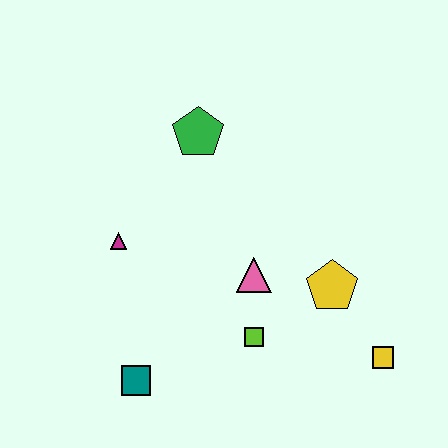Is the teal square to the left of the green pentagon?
Yes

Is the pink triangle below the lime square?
No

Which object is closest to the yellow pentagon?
The pink triangle is closest to the yellow pentagon.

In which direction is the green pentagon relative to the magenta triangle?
The green pentagon is above the magenta triangle.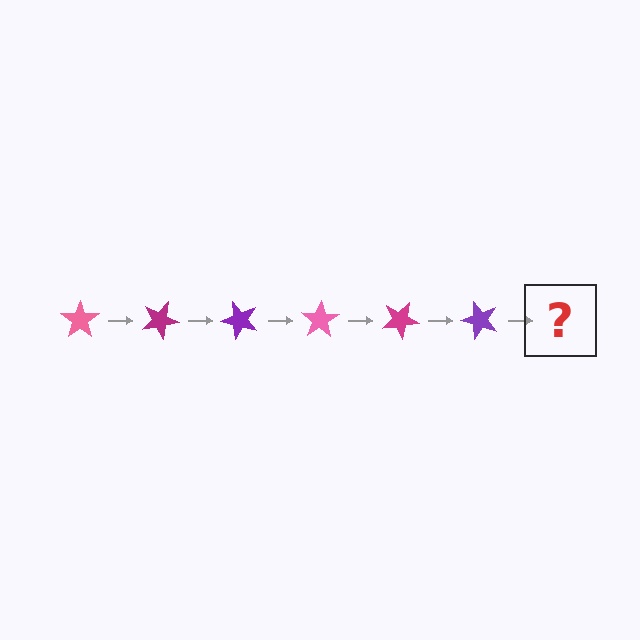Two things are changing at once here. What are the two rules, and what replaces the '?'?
The two rules are that it rotates 25 degrees each step and the color cycles through pink, magenta, and purple. The '?' should be a pink star, rotated 150 degrees from the start.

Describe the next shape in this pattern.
It should be a pink star, rotated 150 degrees from the start.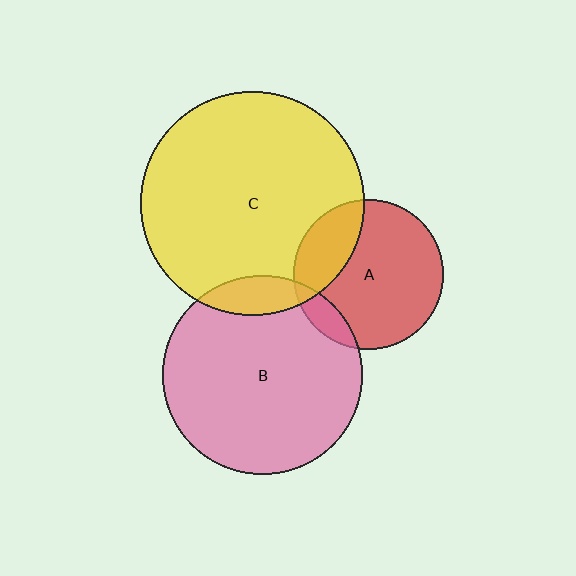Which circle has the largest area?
Circle C (yellow).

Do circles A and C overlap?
Yes.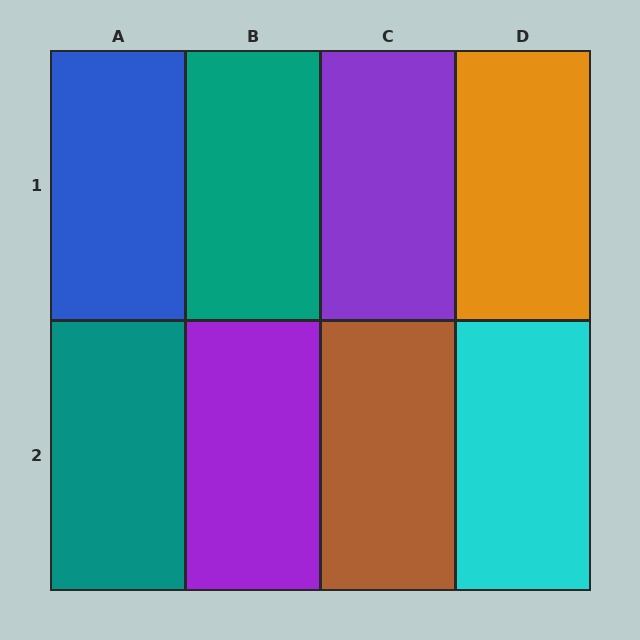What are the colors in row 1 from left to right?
Blue, teal, purple, orange.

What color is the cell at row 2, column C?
Brown.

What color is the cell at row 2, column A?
Teal.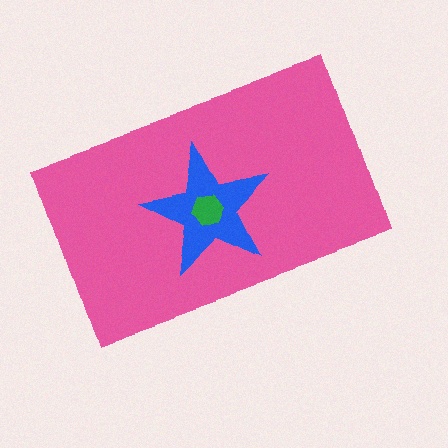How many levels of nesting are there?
3.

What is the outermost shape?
The pink rectangle.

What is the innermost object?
The green hexagon.